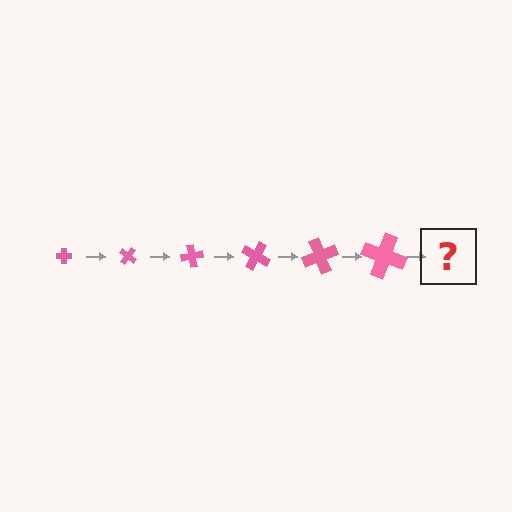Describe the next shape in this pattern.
It should be a cross, larger than the previous one and rotated 240 degrees from the start.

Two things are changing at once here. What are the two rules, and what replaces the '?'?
The two rules are that the cross grows larger each step and it rotates 40 degrees each step. The '?' should be a cross, larger than the previous one and rotated 240 degrees from the start.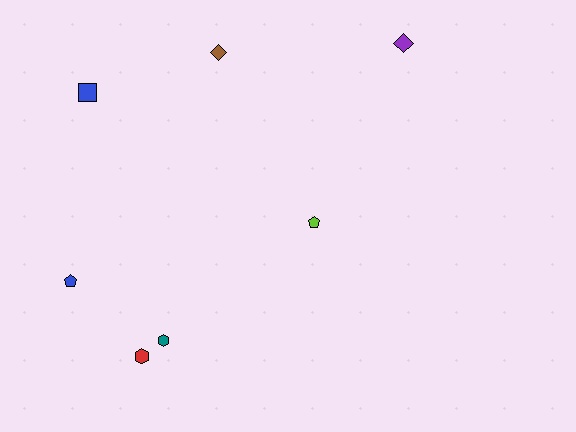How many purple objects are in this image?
There is 1 purple object.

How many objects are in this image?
There are 7 objects.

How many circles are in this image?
There are no circles.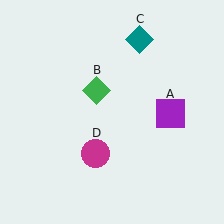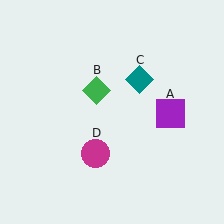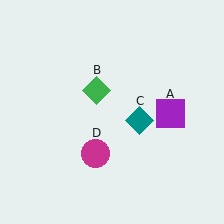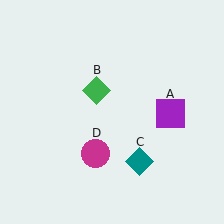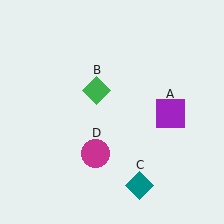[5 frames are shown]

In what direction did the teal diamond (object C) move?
The teal diamond (object C) moved down.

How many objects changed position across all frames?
1 object changed position: teal diamond (object C).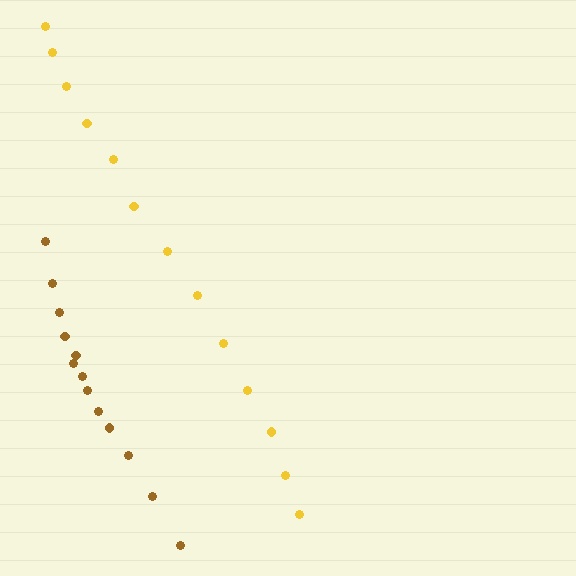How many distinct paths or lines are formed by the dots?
There are 2 distinct paths.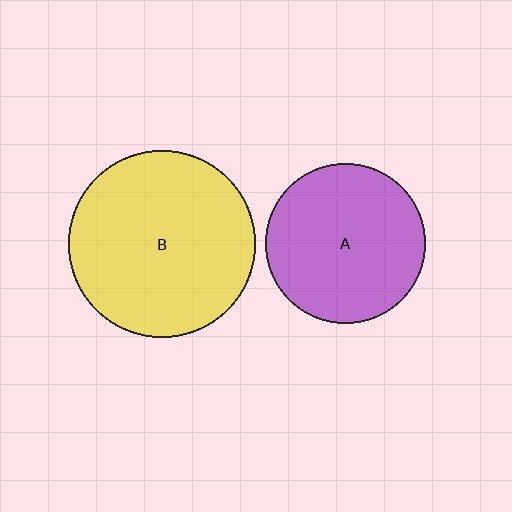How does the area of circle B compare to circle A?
Approximately 1.4 times.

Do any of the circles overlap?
No, none of the circles overlap.